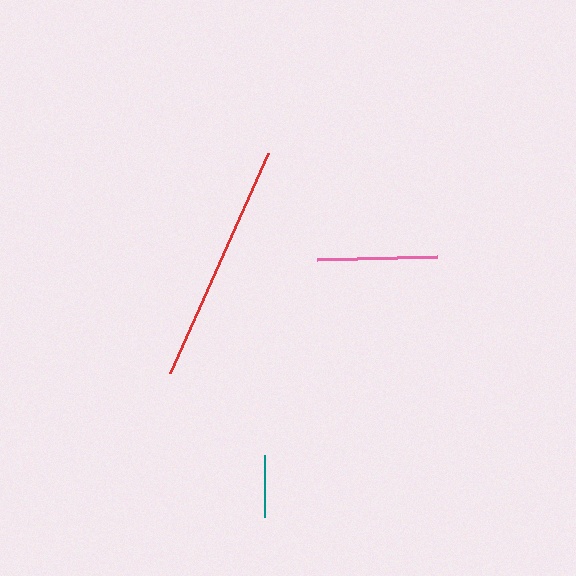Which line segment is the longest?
The red line is the longest at approximately 241 pixels.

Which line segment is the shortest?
The teal line is the shortest at approximately 61 pixels.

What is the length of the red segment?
The red segment is approximately 241 pixels long.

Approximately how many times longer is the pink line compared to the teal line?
The pink line is approximately 2.0 times the length of the teal line.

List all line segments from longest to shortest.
From longest to shortest: red, pink, teal.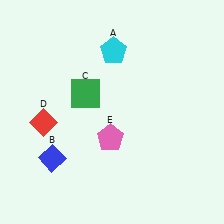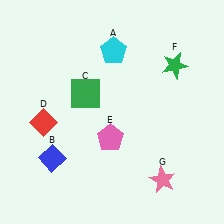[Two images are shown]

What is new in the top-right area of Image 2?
A green star (F) was added in the top-right area of Image 2.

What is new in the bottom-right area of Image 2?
A pink star (G) was added in the bottom-right area of Image 2.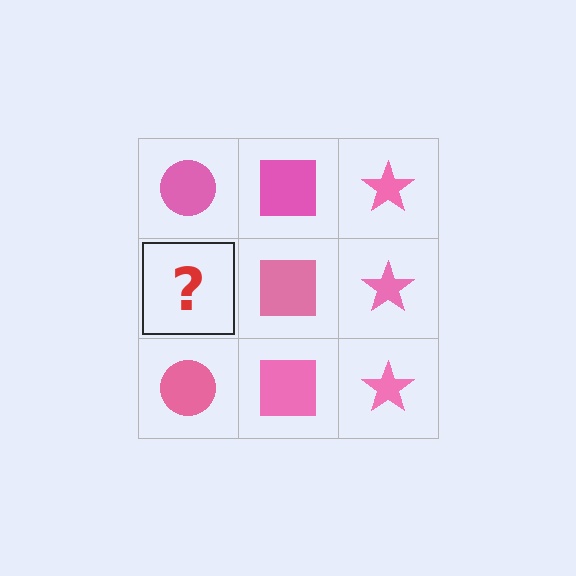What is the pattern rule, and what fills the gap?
The rule is that each column has a consistent shape. The gap should be filled with a pink circle.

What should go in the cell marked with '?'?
The missing cell should contain a pink circle.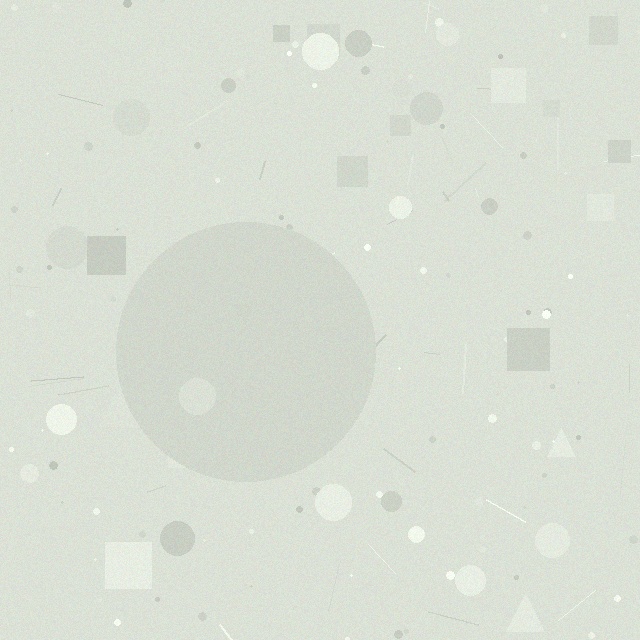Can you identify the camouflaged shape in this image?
The camouflaged shape is a circle.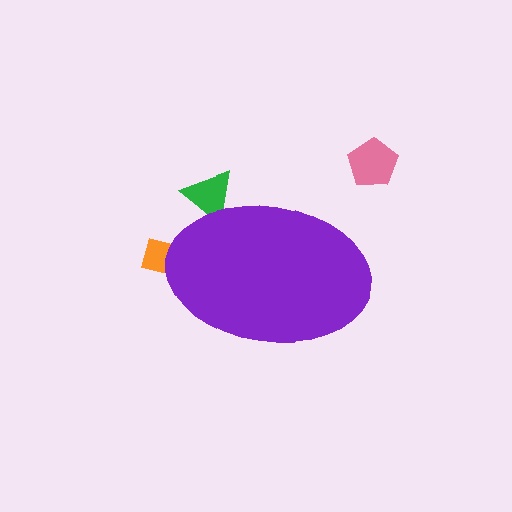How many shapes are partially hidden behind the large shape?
2 shapes are partially hidden.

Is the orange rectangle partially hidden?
Yes, the orange rectangle is partially hidden behind the purple ellipse.